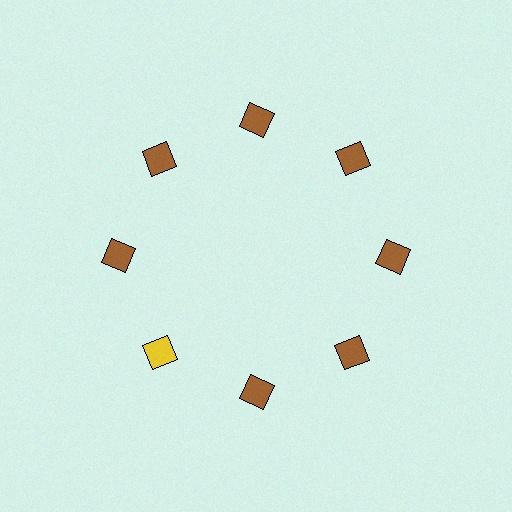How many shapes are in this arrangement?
There are 8 shapes arranged in a ring pattern.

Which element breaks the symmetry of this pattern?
The yellow diamond at roughly the 8 o'clock position breaks the symmetry. All other shapes are brown diamonds.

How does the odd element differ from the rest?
It has a different color: yellow instead of brown.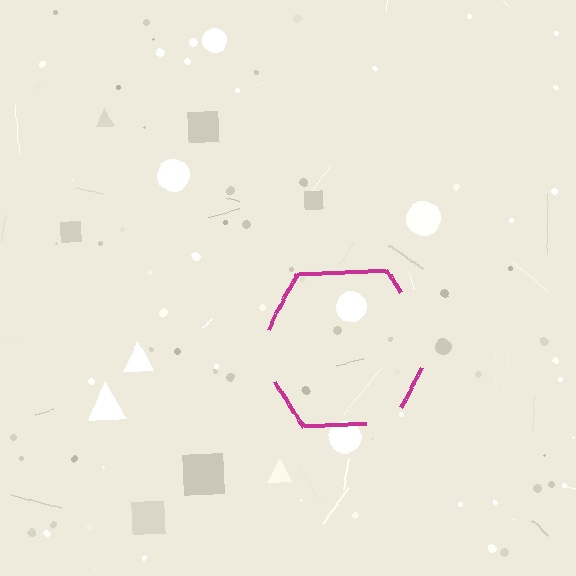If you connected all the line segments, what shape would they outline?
They would outline a hexagon.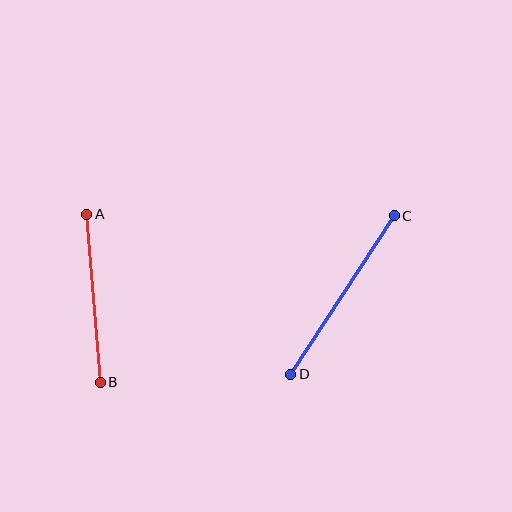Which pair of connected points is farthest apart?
Points C and D are farthest apart.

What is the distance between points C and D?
The distance is approximately 189 pixels.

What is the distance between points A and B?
The distance is approximately 169 pixels.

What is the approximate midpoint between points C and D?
The midpoint is at approximately (343, 295) pixels.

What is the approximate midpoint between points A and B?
The midpoint is at approximately (94, 298) pixels.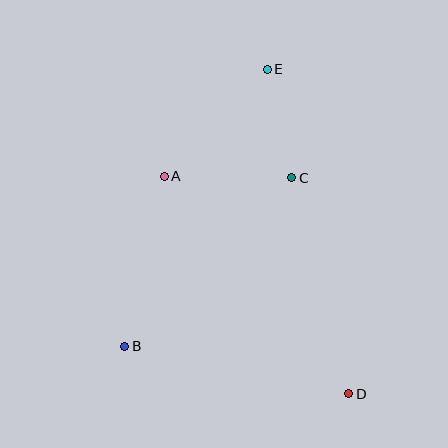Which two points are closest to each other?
Points C and E are closest to each other.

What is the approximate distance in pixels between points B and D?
The distance between B and D is approximately 229 pixels.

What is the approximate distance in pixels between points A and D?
The distance between A and D is approximately 285 pixels.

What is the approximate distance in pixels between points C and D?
The distance between C and D is approximately 224 pixels.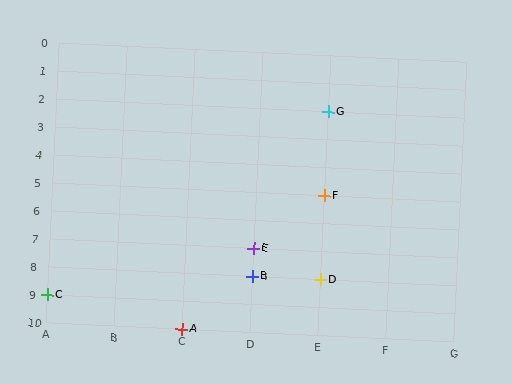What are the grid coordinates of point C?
Point C is at grid coordinates (A, 9).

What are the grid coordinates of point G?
Point G is at grid coordinates (E, 2).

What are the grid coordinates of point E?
Point E is at grid coordinates (D, 7).